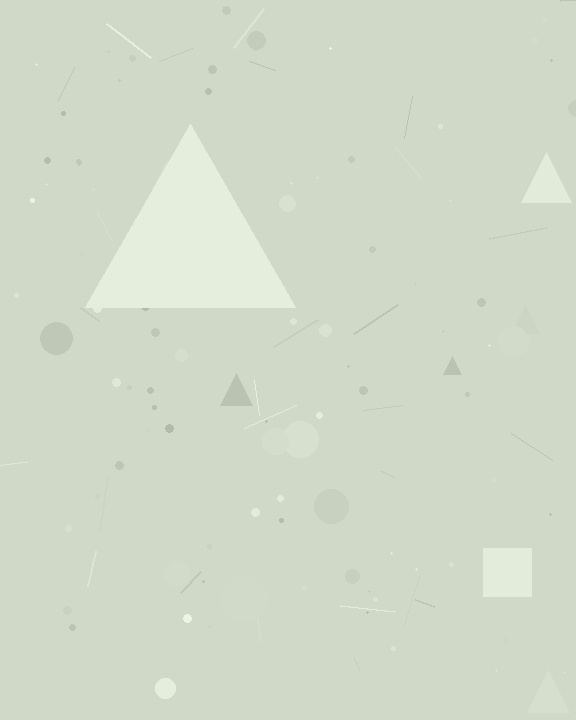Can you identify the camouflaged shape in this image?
The camouflaged shape is a triangle.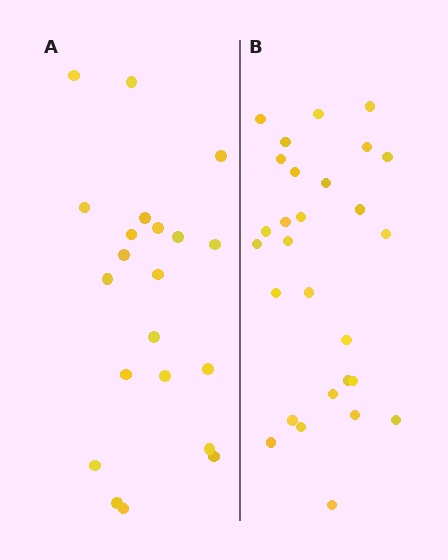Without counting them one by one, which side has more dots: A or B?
Region B (the right region) has more dots.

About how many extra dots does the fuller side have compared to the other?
Region B has roughly 8 or so more dots than region A.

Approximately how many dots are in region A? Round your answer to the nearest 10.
About 20 dots. (The exact count is 21, which rounds to 20.)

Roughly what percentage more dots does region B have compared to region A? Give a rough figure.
About 35% more.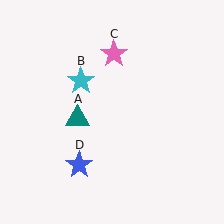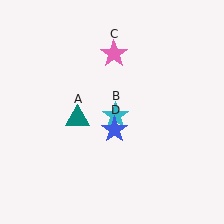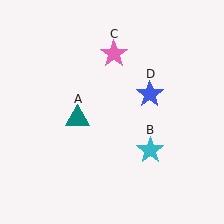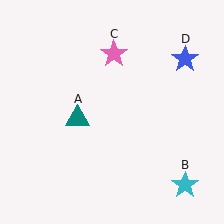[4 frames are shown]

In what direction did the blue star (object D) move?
The blue star (object D) moved up and to the right.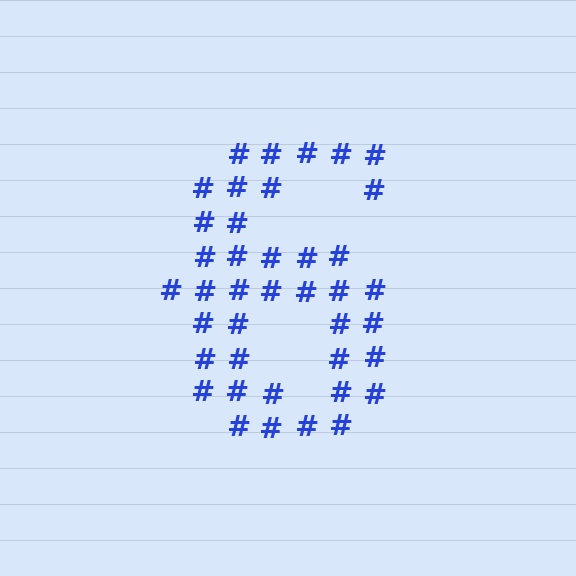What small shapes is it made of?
It is made of small hash symbols.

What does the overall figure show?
The overall figure shows the digit 6.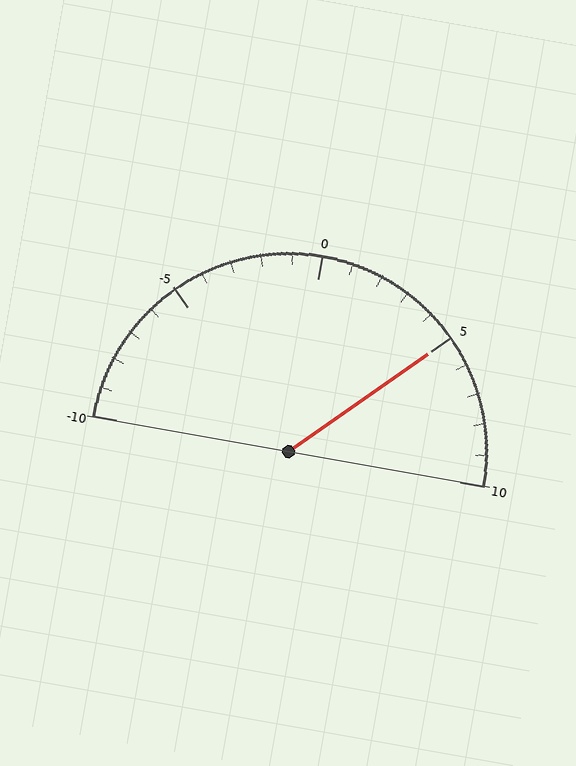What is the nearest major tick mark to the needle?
The nearest major tick mark is 5.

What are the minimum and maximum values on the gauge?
The gauge ranges from -10 to 10.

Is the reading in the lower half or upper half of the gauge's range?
The reading is in the upper half of the range (-10 to 10).